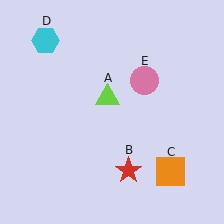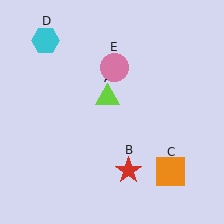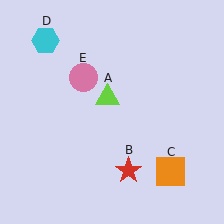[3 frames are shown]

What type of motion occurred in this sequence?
The pink circle (object E) rotated counterclockwise around the center of the scene.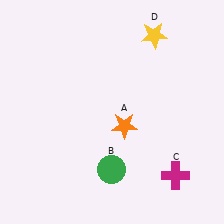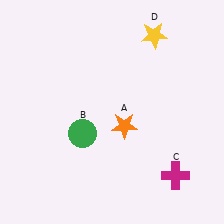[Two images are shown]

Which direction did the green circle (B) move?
The green circle (B) moved up.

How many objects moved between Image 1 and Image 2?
1 object moved between the two images.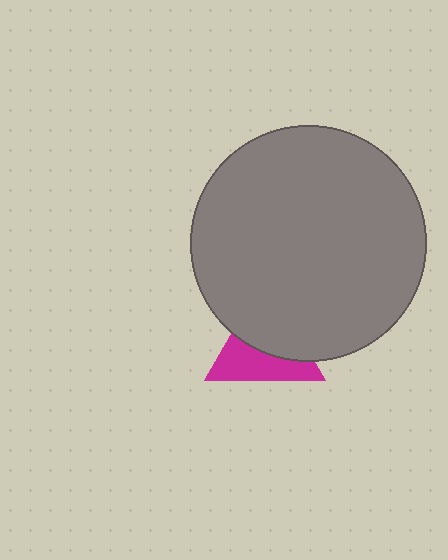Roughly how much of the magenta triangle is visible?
About half of it is visible (roughly 48%).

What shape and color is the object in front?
The object in front is a gray circle.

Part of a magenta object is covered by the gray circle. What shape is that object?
It is a triangle.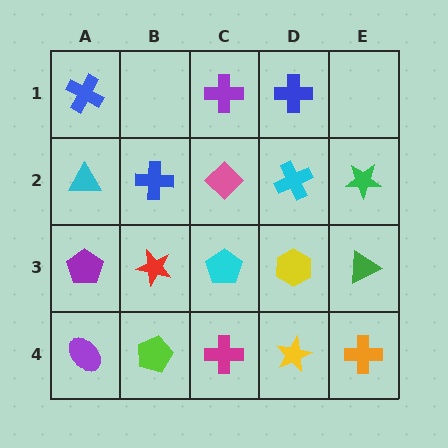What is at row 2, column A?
A cyan triangle.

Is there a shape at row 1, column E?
No, that cell is empty.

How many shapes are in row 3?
5 shapes.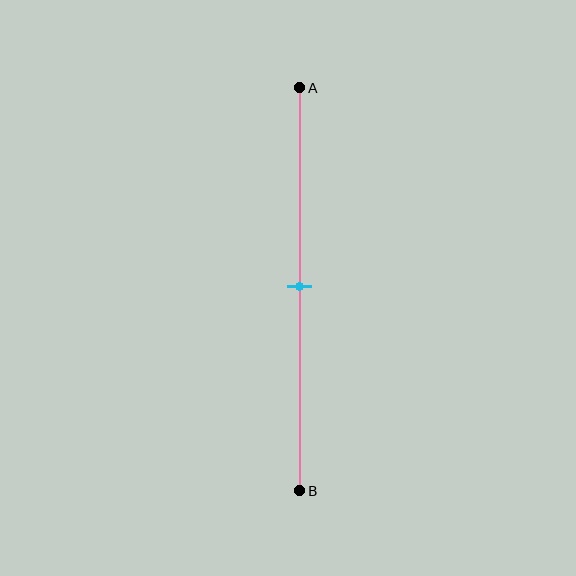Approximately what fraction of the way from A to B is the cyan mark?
The cyan mark is approximately 50% of the way from A to B.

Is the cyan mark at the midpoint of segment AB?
Yes, the mark is approximately at the midpoint.